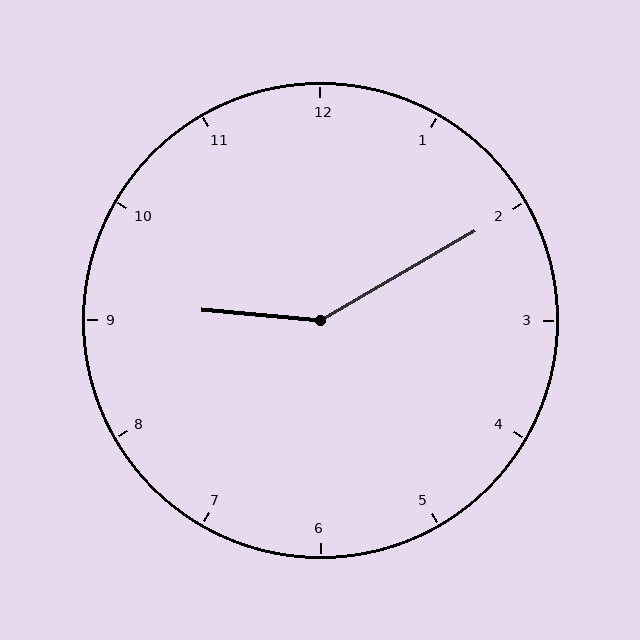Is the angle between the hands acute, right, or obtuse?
It is obtuse.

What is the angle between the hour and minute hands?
Approximately 145 degrees.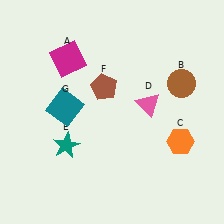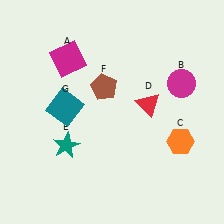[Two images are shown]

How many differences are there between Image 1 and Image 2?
There are 2 differences between the two images.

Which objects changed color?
B changed from brown to magenta. D changed from pink to red.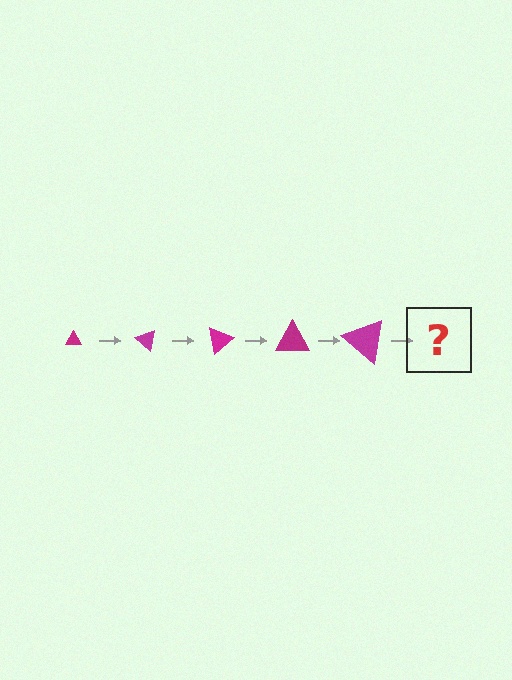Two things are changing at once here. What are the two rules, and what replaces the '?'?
The two rules are that the triangle grows larger each step and it rotates 40 degrees each step. The '?' should be a triangle, larger than the previous one and rotated 200 degrees from the start.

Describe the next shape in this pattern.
It should be a triangle, larger than the previous one and rotated 200 degrees from the start.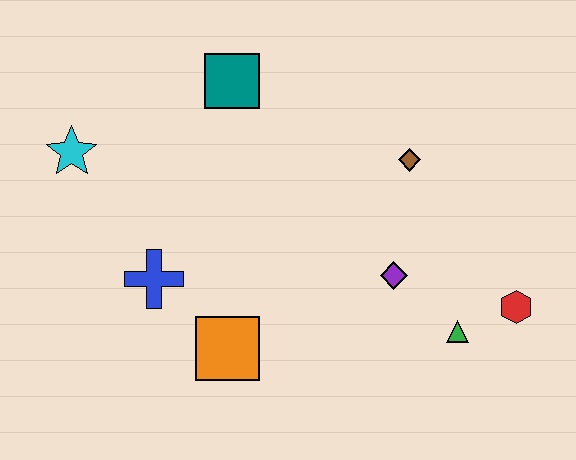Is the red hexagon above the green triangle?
Yes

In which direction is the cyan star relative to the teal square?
The cyan star is to the left of the teal square.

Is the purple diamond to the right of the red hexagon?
No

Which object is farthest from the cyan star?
The red hexagon is farthest from the cyan star.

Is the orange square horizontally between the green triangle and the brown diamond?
No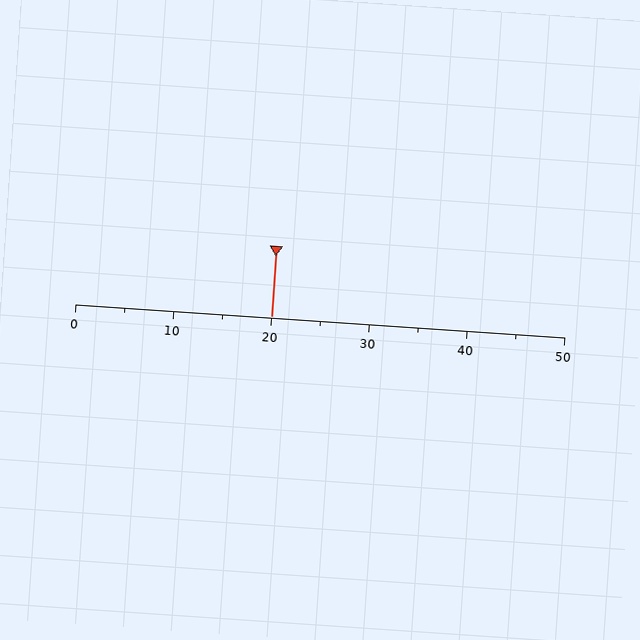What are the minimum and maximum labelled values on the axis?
The axis runs from 0 to 50.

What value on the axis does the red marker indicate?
The marker indicates approximately 20.